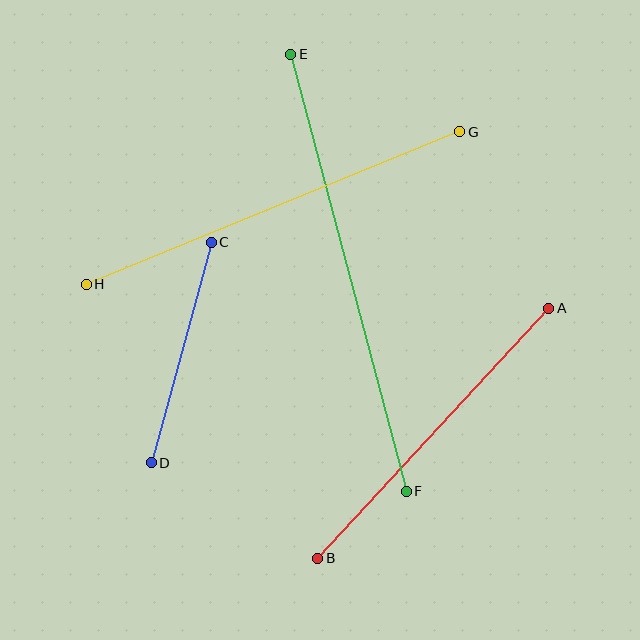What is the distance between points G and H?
The distance is approximately 403 pixels.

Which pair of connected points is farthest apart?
Points E and F are farthest apart.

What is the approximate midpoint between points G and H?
The midpoint is at approximately (273, 208) pixels.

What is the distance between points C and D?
The distance is approximately 228 pixels.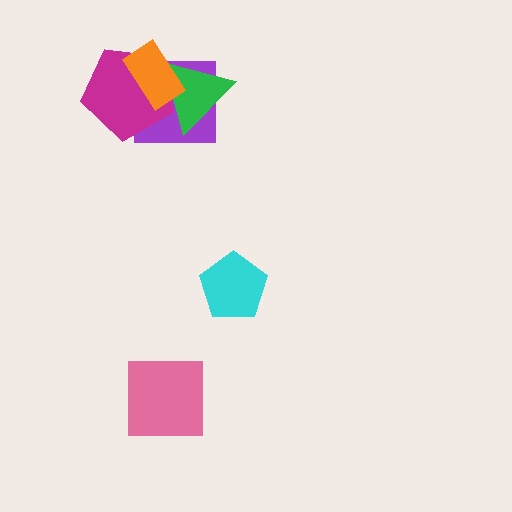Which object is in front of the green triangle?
The orange rectangle is in front of the green triangle.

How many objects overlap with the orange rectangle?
3 objects overlap with the orange rectangle.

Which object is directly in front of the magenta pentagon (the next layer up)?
The green triangle is directly in front of the magenta pentagon.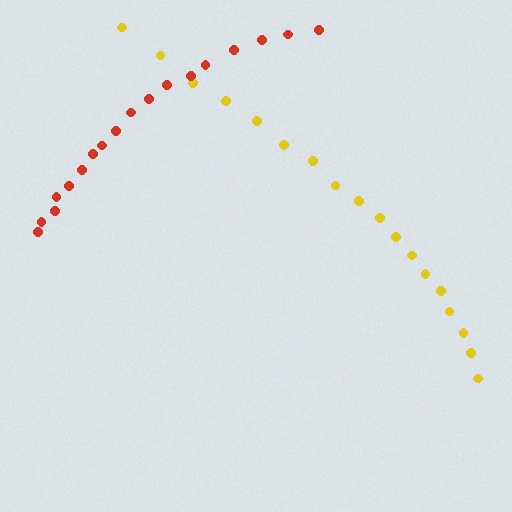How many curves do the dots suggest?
There are 2 distinct paths.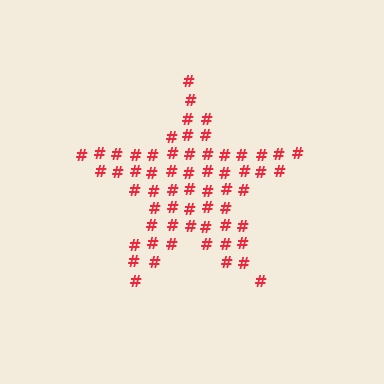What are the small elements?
The small elements are hash symbols.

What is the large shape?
The large shape is a star.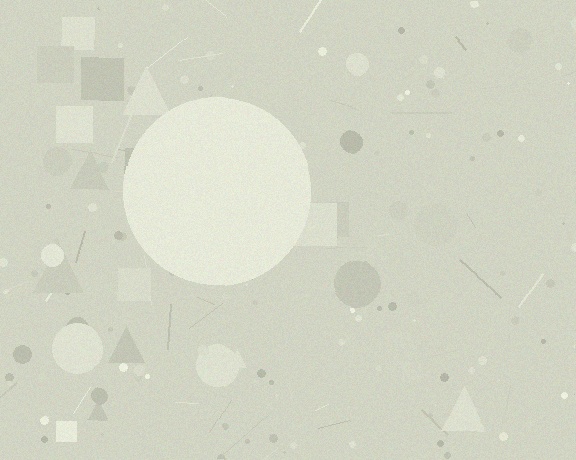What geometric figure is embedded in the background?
A circle is embedded in the background.